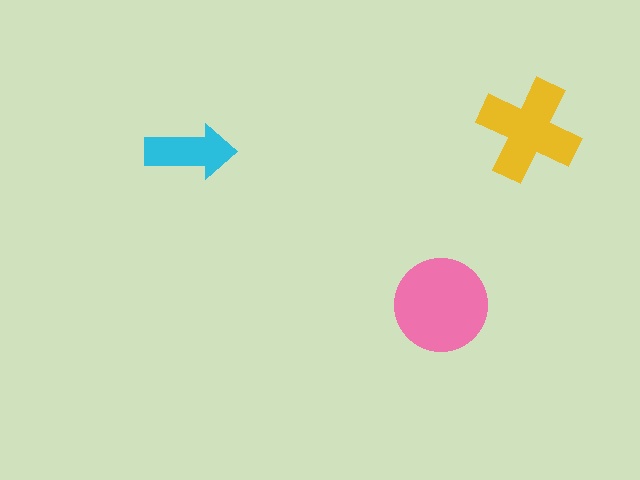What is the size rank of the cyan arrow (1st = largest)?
3rd.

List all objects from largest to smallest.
The pink circle, the yellow cross, the cyan arrow.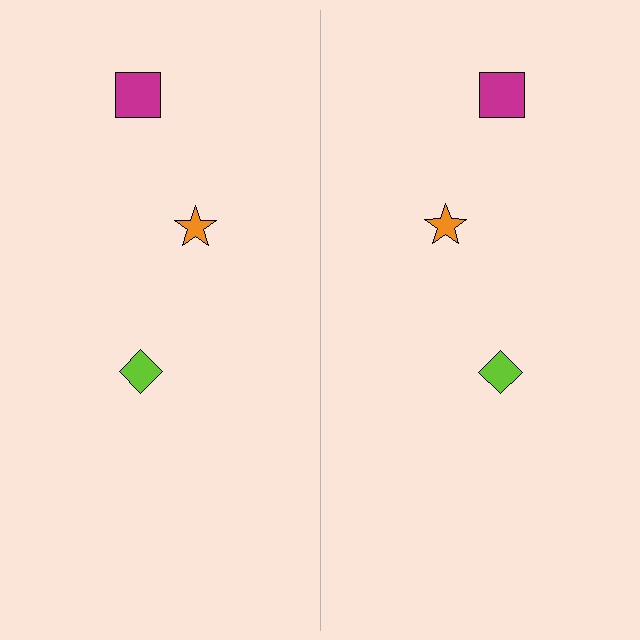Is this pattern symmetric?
Yes, this pattern has bilateral (reflection) symmetry.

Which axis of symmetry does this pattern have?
The pattern has a vertical axis of symmetry running through the center of the image.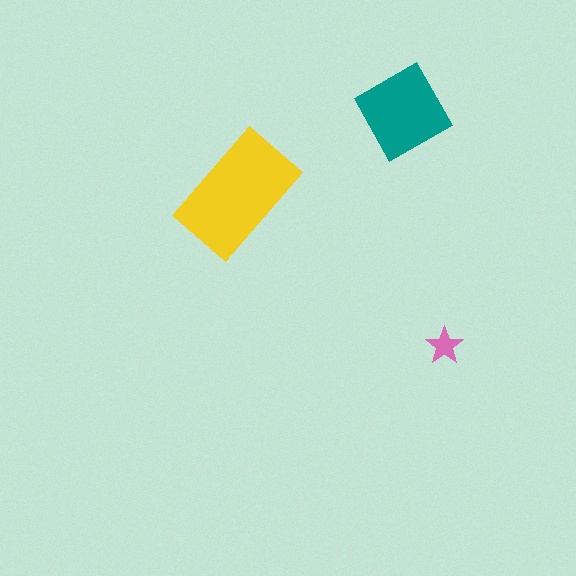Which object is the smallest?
The pink star.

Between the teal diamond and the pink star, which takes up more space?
The teal diamond.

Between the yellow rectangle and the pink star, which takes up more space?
The yellow rectangle.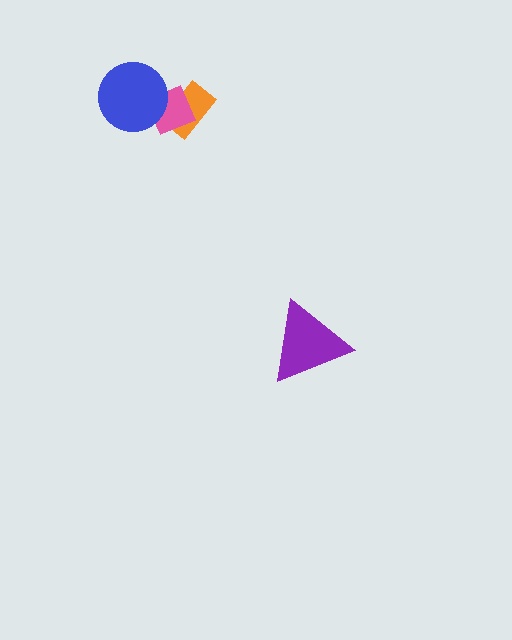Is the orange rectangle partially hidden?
Yes, it is partially covered by another shape.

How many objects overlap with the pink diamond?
2 objects overlap with the pink diamond.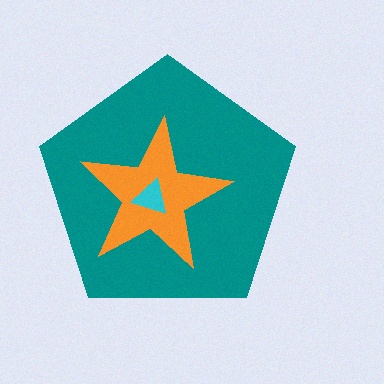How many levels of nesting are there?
3.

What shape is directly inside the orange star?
The cyan triangle.